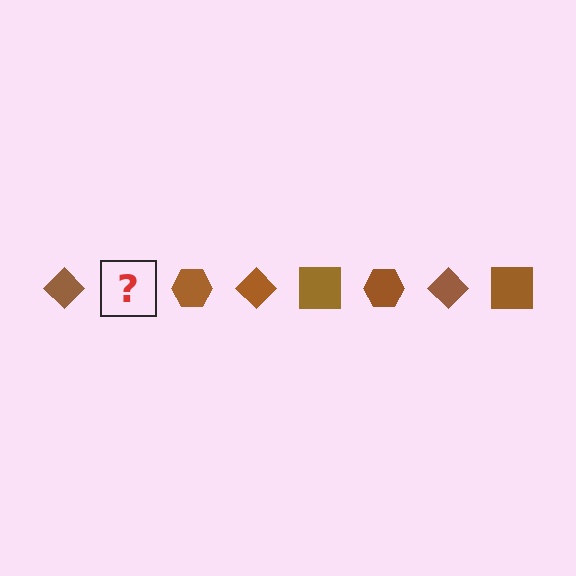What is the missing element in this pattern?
The missing element is a brown square.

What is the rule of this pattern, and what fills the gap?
The rule is that the pattern cycles through diamond, square, hexagon shapes in brown. The gap should be filled with a brown square.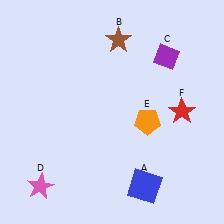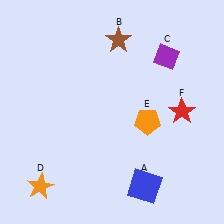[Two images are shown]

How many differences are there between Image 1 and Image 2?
There is 1 difference between the two images.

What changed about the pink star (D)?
In Image 1, D is pink. In Image 2, it changed to orange.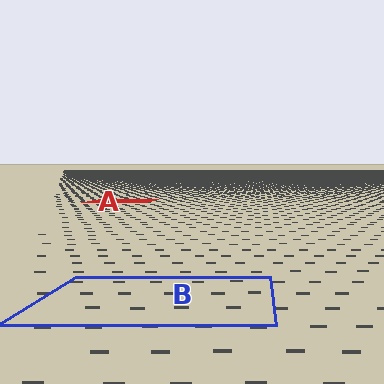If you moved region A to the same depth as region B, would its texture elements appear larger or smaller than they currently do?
They would appear larger. At a closer depth, the same texture elements are projected at a bigger on-screen size.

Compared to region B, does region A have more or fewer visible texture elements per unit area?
Region A has more texture elements per unit area — they are packed more densely because it is farther away.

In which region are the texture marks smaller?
The texture marks are smaller in region A, because it is farther away.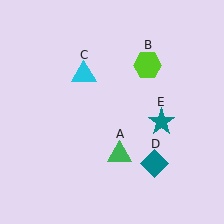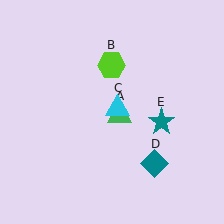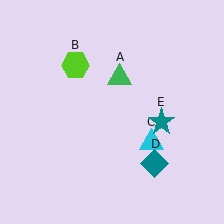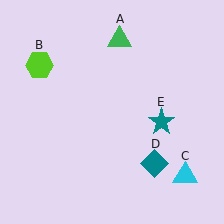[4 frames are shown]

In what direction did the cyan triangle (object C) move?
The cyan triangle (object C) moved down and to the right.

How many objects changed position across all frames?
3 objects changed position: green triangle (object A), lime hexagon (object B), cyan triangle (object C).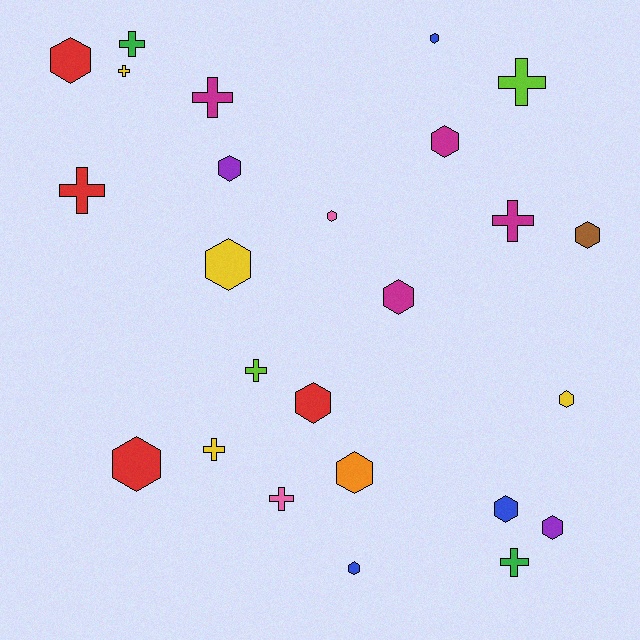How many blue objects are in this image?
There are 3 blue objects.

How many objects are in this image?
There are 25 objects.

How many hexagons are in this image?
There are 15 hexagons.